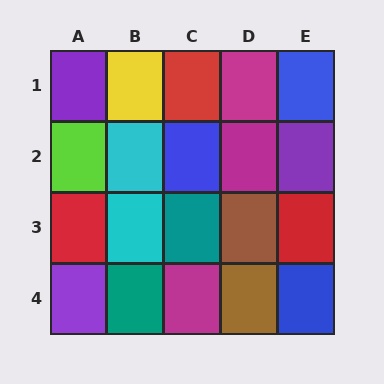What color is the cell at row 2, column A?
Lime.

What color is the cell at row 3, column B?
Cyan.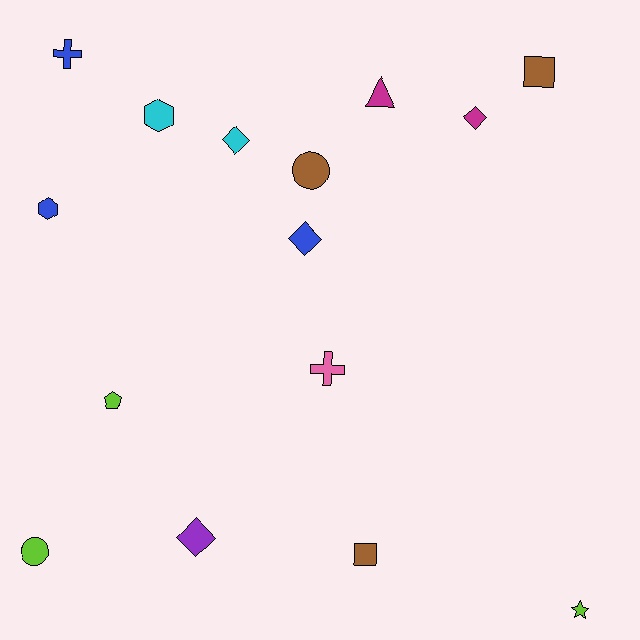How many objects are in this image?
There are 15 objects.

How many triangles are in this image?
There is 1 triangle.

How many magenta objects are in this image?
There are 2 magenta objects.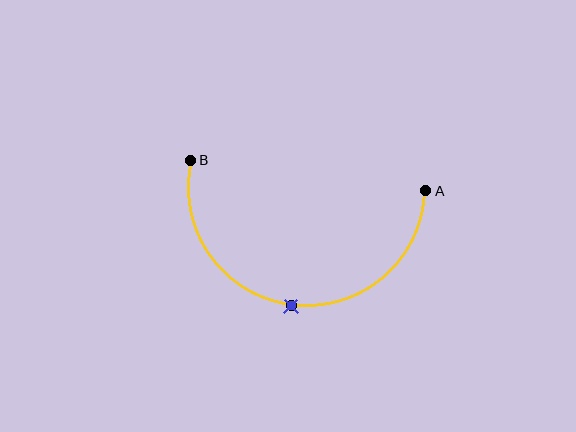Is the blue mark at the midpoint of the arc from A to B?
Yes. The blue mark lies on the arc at equal arc-length from both A and B — it is the arc midpoint.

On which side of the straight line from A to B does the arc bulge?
The arc bulges below the straight line connecting A and B.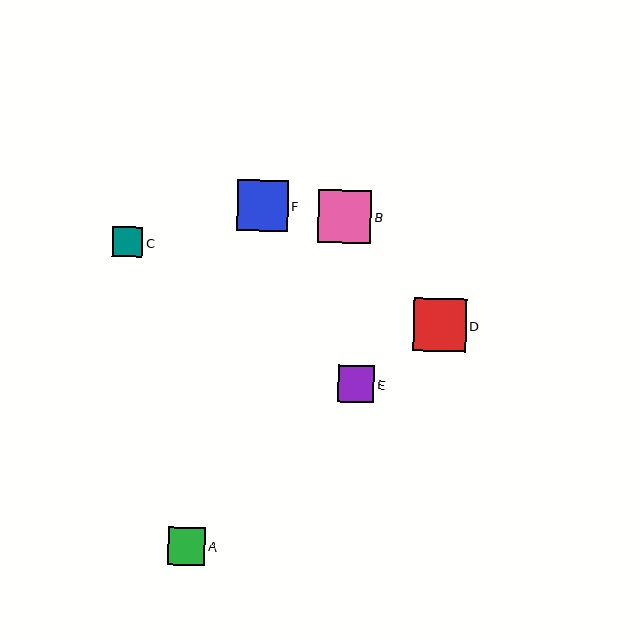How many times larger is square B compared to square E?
Square B is approximately 1.5 times the size of square E.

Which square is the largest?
Square B is the largest with a size of approximately 53 pixels.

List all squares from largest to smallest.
From largest to smallest: B, D, F, A, E, C.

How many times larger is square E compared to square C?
Square E is approximately 1.2 times the size of square C.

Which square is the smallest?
Square C is the smallest with a size of approximately 30 pixels.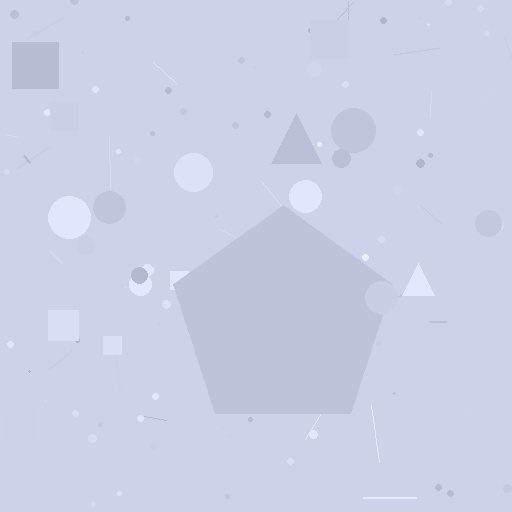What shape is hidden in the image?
A pentagon is hidden in the image.